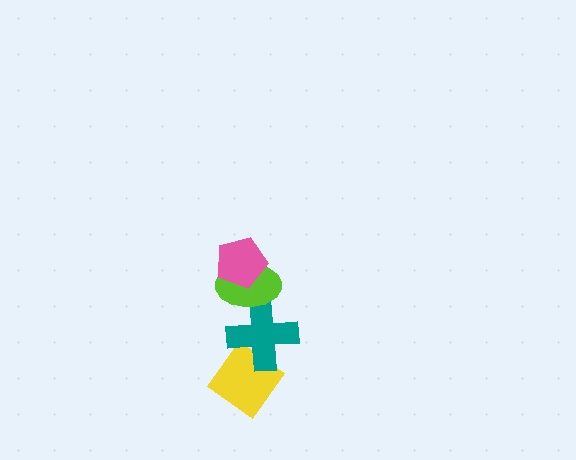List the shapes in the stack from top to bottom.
From top to bottom: the pink pentagon, the lime ellipse, the teal cross, the yellow diamond.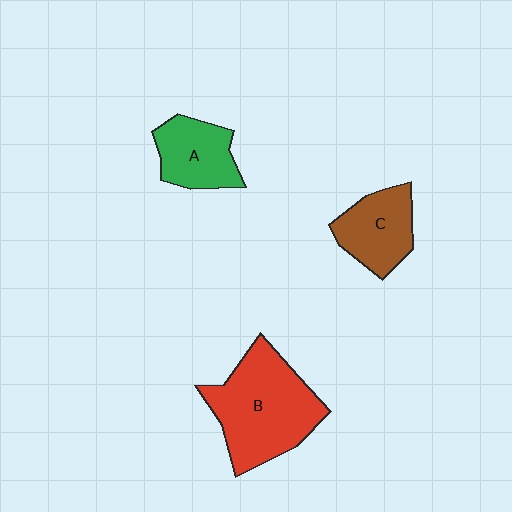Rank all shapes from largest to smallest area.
From largest to smallest: B (red), C (brown), A (green).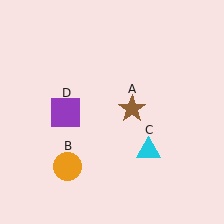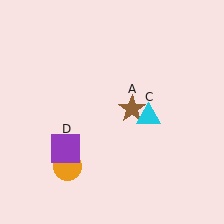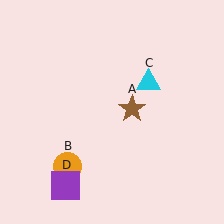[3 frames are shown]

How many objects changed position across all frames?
2 objects changed position: cyan triangle (object C), purple square (object D).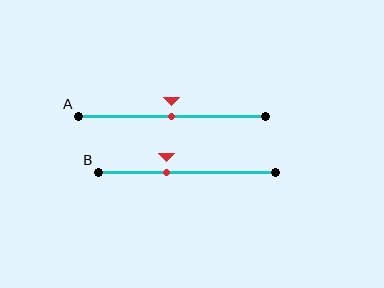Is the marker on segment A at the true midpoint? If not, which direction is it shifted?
Yes, the marker on segment A is at the true midpoint.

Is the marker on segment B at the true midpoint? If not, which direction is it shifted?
No, the marker on segment B is shifted to the left by about 11% of the segment length.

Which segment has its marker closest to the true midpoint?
Segment A has its marker closest to the true midpoint.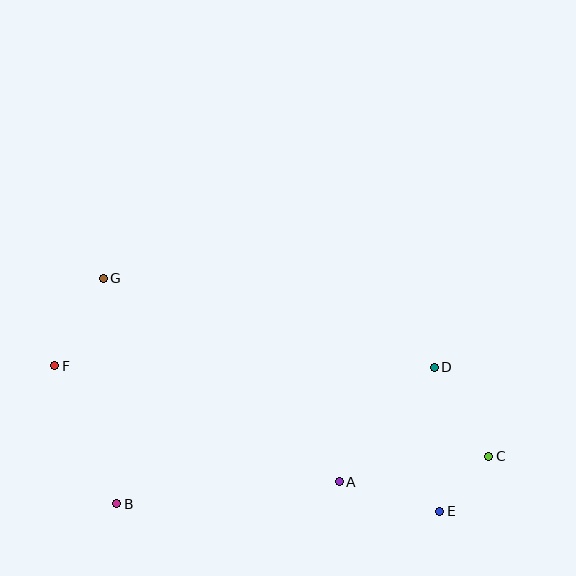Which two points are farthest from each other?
Points C and F are farthest from each other.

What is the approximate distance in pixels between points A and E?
The distance between A and E is approximately 104 pixels.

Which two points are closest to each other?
Points C and E are closest to each other.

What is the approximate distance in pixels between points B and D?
The distance between B and D is approximately 346 pixels.